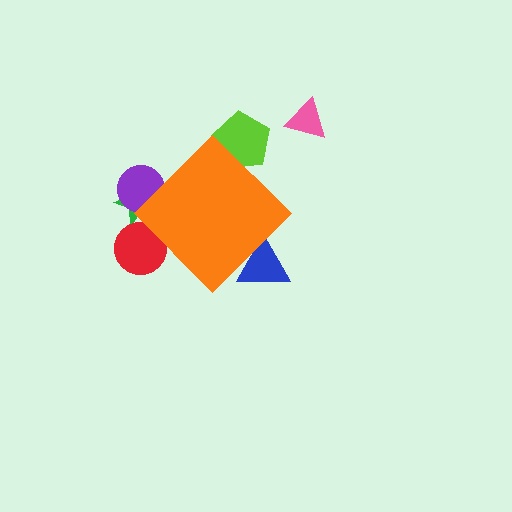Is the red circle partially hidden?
Yes, the red circle is partially hidden behind the orange diamond.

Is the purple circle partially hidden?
Yes, the purple circle is partially hidden behind the orange diamond.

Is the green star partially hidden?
Yes, the green star is partially hidden behind the orange diamond.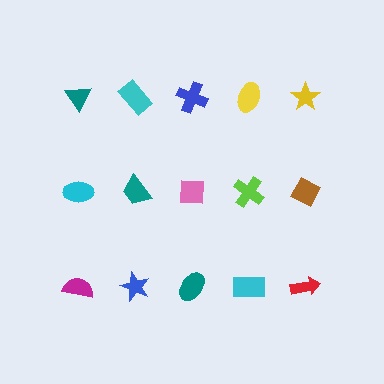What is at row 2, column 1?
A cyan ellipse.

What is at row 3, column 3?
A teal ellipse.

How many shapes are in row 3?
5 shapes.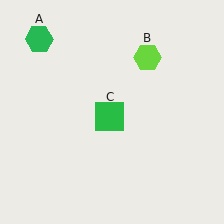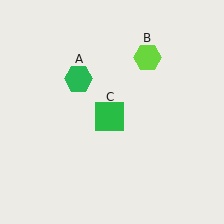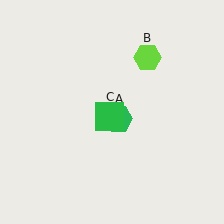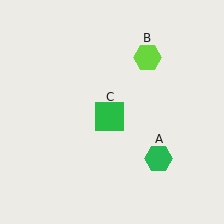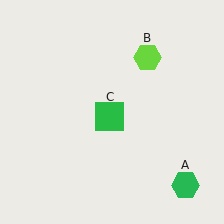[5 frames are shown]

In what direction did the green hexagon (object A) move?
The green hexagon (object A) moved down and to the right.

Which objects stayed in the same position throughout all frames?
Lime hexagon (object B) and green square (object C) remained stationary.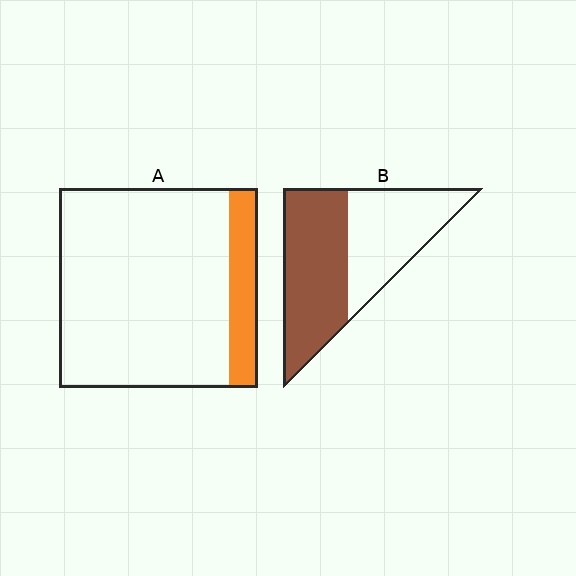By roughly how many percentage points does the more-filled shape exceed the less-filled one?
By roughly 40 percentage points (B over A).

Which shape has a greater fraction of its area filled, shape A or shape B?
Shape B.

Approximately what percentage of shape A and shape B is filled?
A is approximately 15% and B is approximately 55%.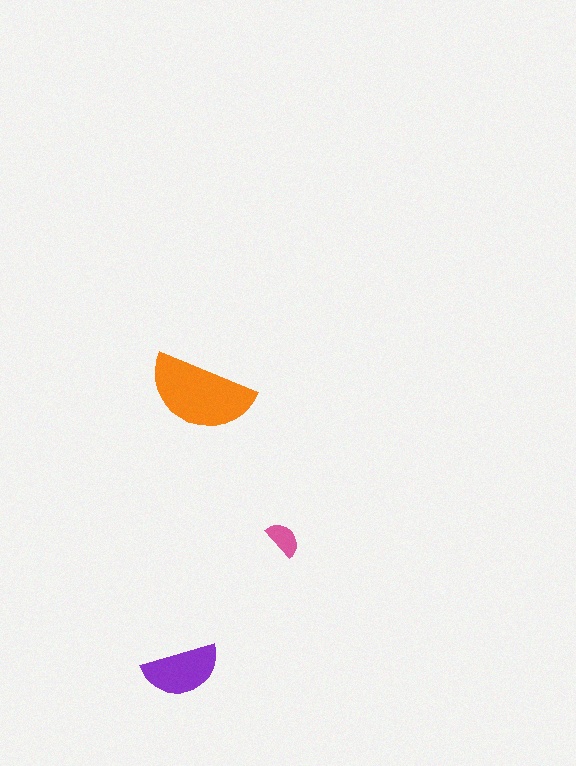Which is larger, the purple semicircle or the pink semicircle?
The purple one.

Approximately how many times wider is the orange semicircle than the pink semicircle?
About 3 times wider.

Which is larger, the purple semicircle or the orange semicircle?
The orange one.